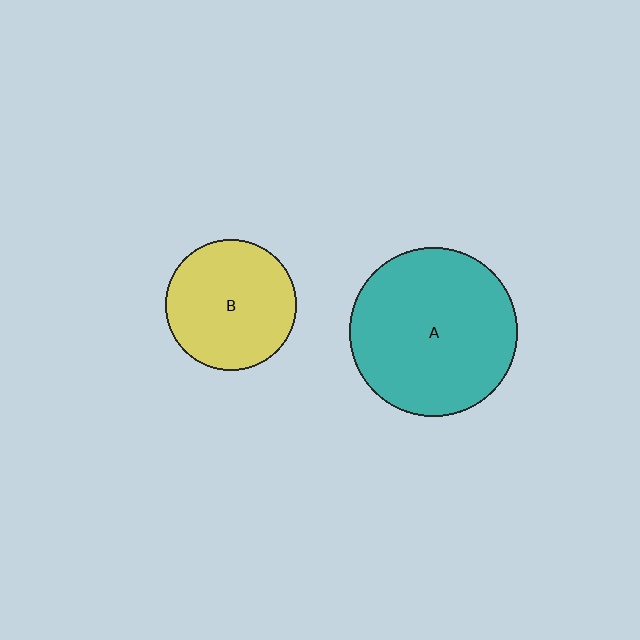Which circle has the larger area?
Circle A (teal).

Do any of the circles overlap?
No, none of the circles overlap.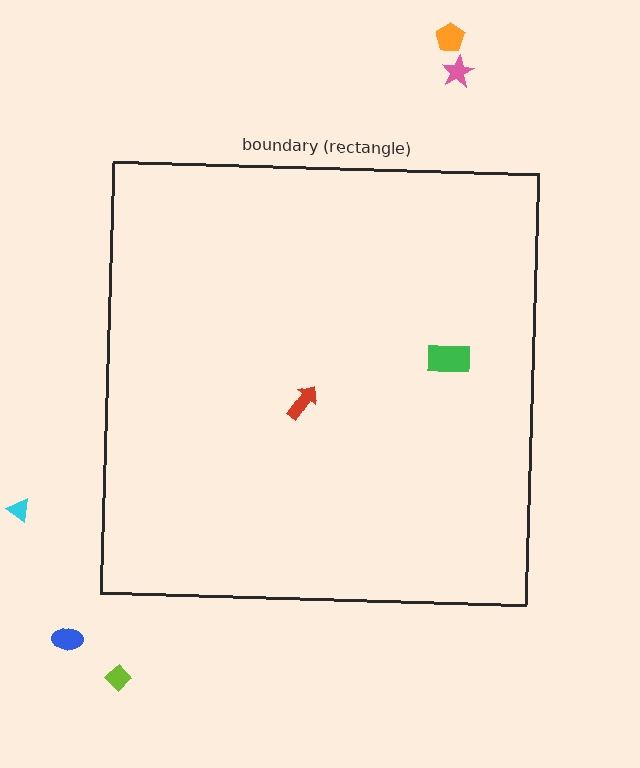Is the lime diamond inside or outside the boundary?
Outside.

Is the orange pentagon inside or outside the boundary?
Outside.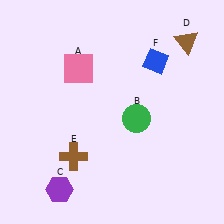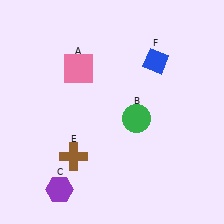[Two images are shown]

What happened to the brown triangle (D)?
The brown triangle (D) was removed in Image 2. It was in the top-right area of Image 1.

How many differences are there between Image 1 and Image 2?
There is 1 difference between the two images.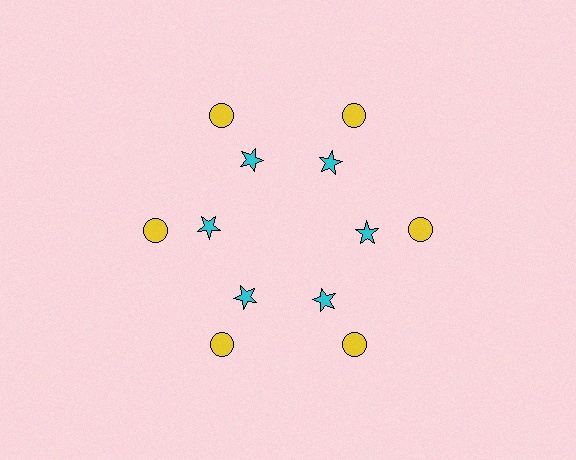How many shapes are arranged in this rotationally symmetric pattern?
There are 12 shapes, arranged in 6 groups of 2.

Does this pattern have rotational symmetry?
Yes, this pattern has 6-fold rotational symmetry. It looks the same after rotating 60 degrees around the center.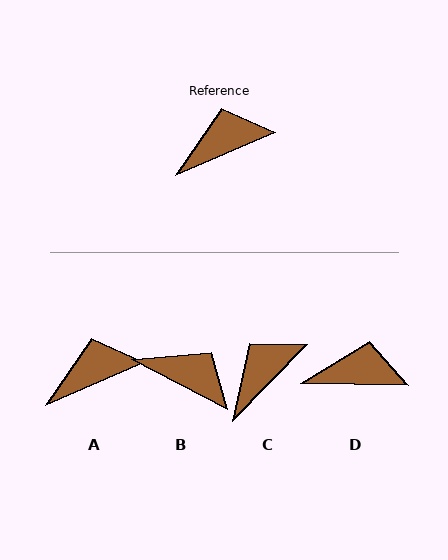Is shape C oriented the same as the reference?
No, it is off by about 23 degrees.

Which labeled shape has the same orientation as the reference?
A.